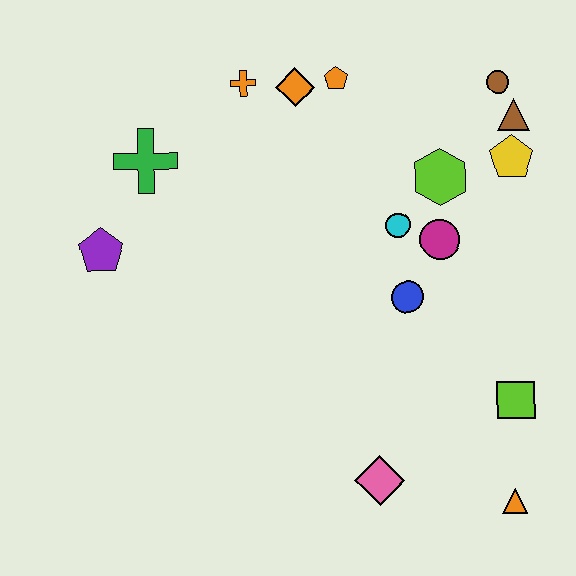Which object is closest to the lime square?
The orange triangle is closest to the lime square.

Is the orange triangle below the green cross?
Yes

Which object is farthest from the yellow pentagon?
The purple pentagon is farthest from the yellow pentagon.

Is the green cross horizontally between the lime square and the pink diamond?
No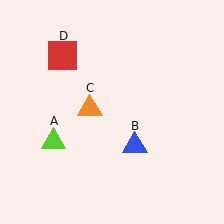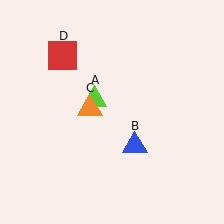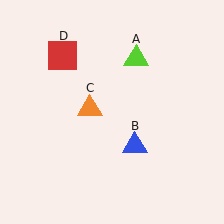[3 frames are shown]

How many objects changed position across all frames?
1 object changed position: lime triangle (object A).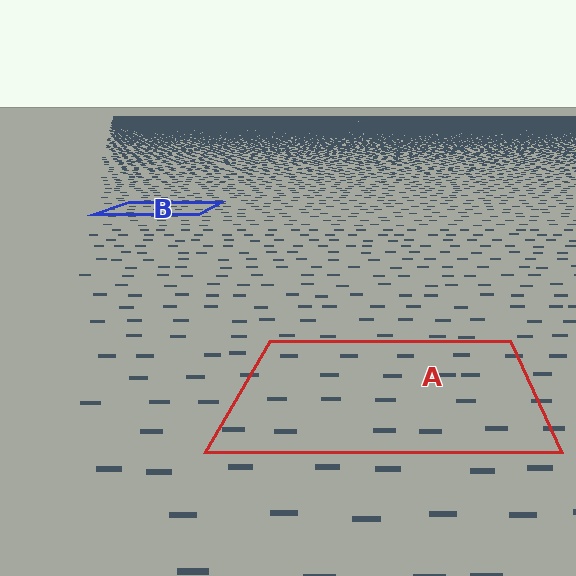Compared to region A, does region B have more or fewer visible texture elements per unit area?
Region B has more texture elements per unit area — they are packed more densely because it is farther away.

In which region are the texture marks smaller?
The texture marks are smaller in region B, because it is farther away.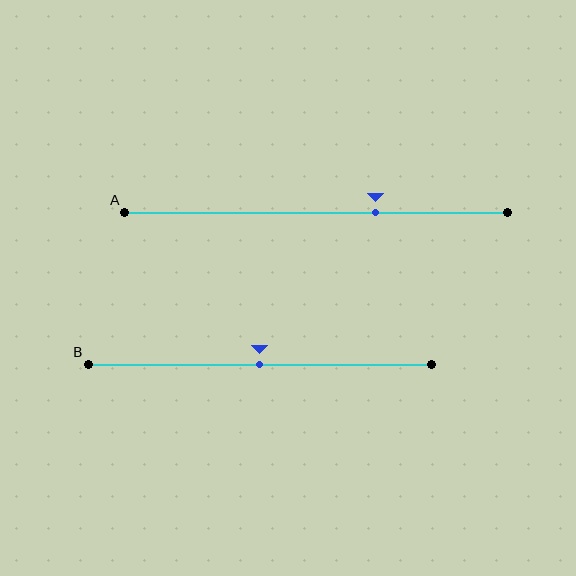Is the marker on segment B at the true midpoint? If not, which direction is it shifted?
Yes, the marker on segment B is at the true midpoint.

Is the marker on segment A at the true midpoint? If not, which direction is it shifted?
No, the marker on segment A is shifted to the right by about 16% of the segment length.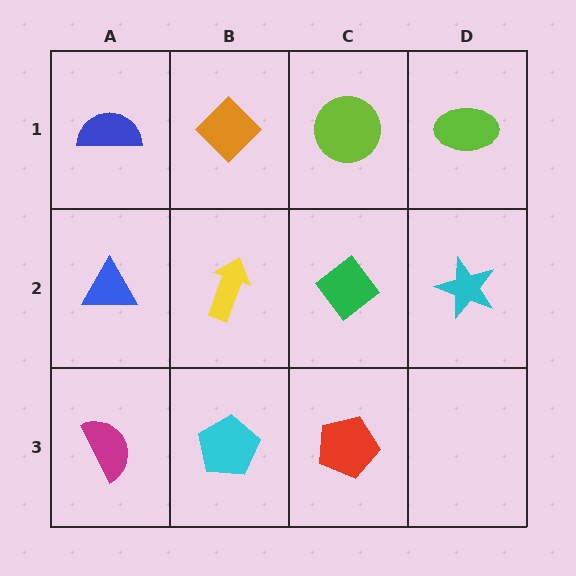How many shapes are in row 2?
4 shapes.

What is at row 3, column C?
A red pentagon.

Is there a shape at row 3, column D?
No, that cell is empty.